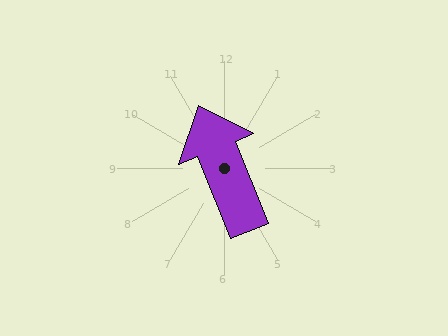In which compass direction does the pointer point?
North.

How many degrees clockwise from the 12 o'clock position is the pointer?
Approximately 338 degrees.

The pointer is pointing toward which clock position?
Roughly 11 o'clock.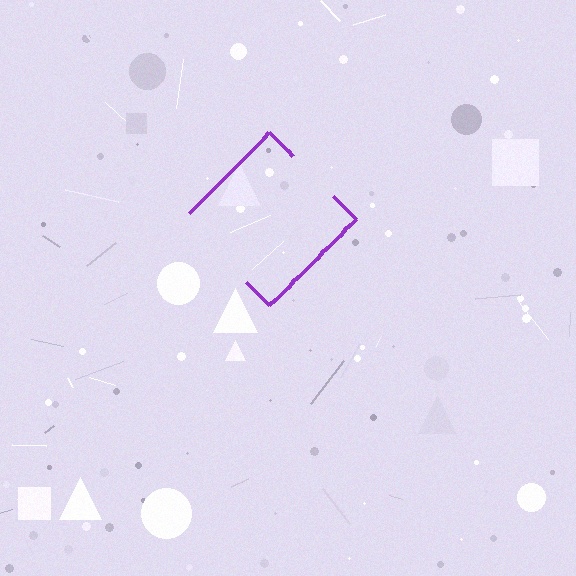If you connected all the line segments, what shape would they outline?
They would outline a diamond.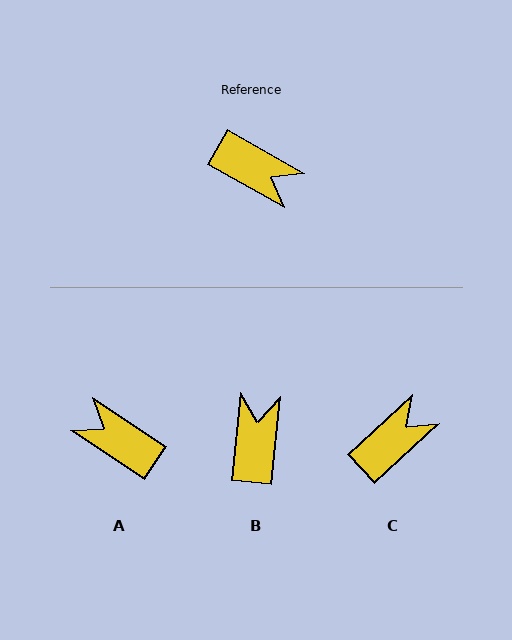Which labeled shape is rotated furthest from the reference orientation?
A, about 176 degrees away.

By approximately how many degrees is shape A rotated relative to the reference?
Approximately 176 degrees counter-clockwise.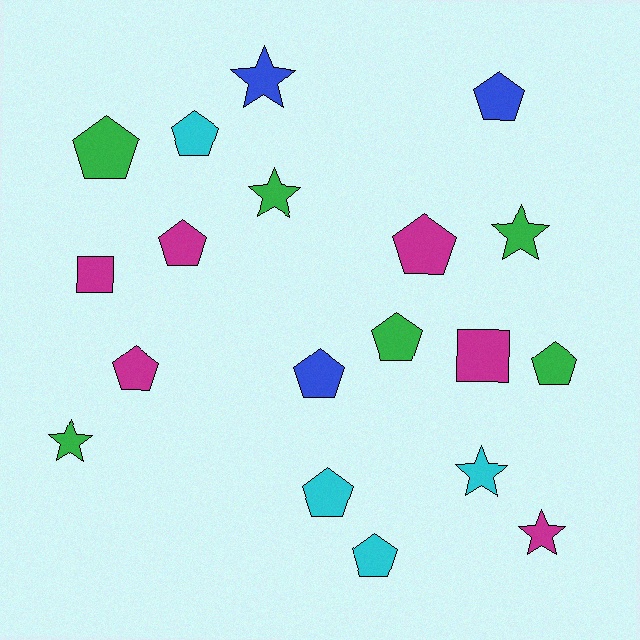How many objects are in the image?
There are 19 objects.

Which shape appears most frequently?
Pentagon, with 11 objects.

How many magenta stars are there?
There is 1 magenta star.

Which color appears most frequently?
Green, with 6 objects.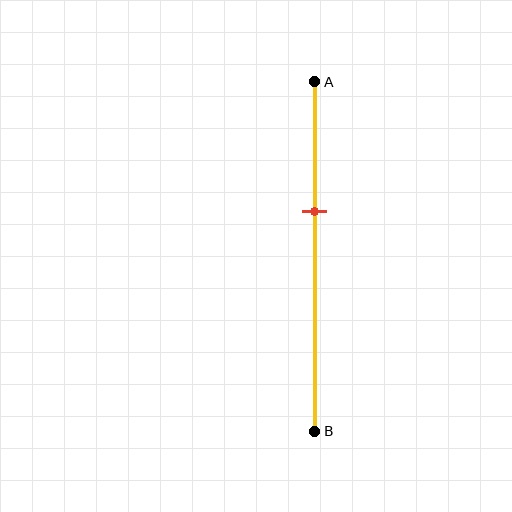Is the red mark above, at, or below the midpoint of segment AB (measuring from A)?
The red mark is above the midpoint of segment AB.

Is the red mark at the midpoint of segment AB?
No, the mark is at about 35% from A, not at the 50% midpoint.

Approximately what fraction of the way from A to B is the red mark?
The red mark is approximately 35% of the way from A to B.